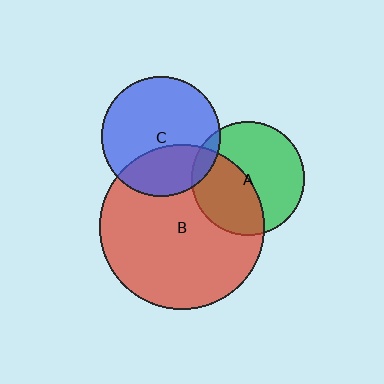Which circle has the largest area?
Circle B (red).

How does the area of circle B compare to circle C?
Approximately 1.9 times.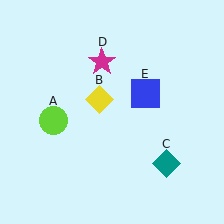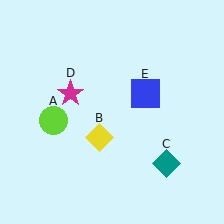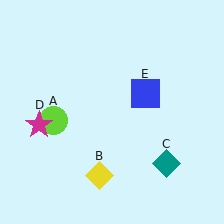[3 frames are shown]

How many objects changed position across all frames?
2 objects changed position: yellow diamond (object B), magenta star (object D).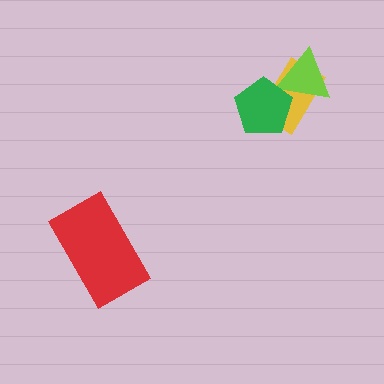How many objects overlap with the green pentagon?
2 objects overlap with the green pentagon.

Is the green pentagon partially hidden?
No, no other shape covers it.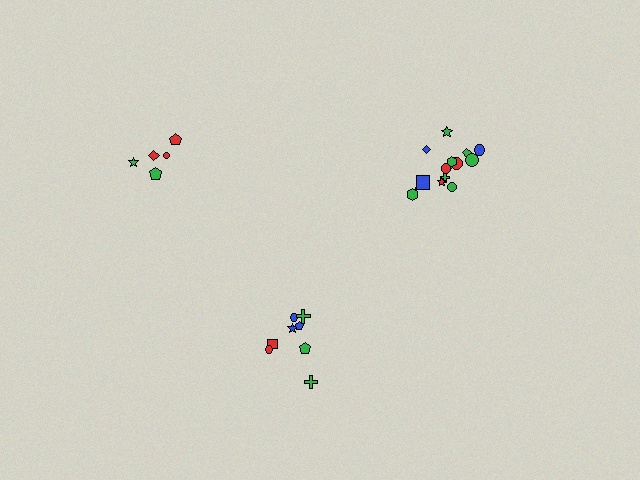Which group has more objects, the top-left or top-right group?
The top-right group.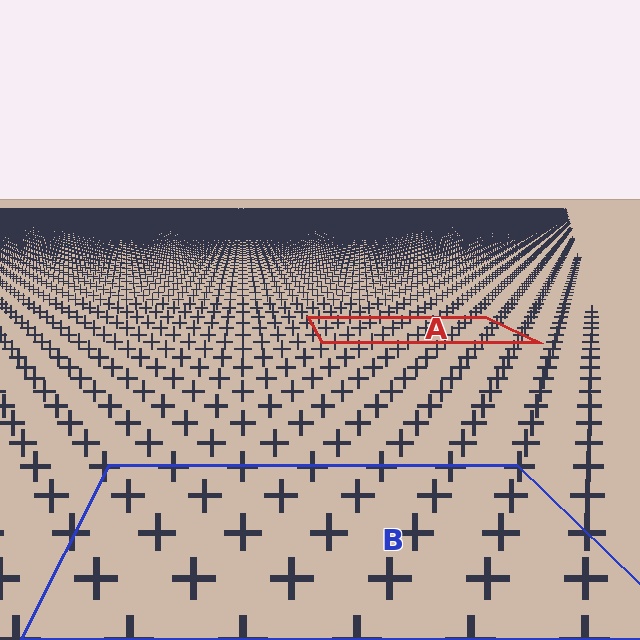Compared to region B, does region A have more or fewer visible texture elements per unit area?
Region A has more texture elements per unit area — they are packed more densely because it is farther away.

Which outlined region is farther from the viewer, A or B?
Region A is farther from the viewer — the texture elements inside it appear smaller and more densely packed.